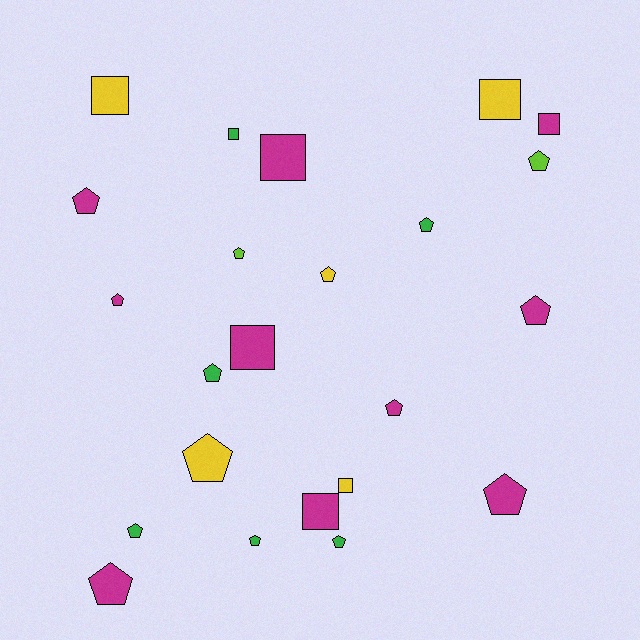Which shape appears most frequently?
Pentagon, with 15 objects.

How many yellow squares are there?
There are 3 yellow squares.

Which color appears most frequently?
Magenta, with 10 objects.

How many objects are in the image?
There are 23 objects.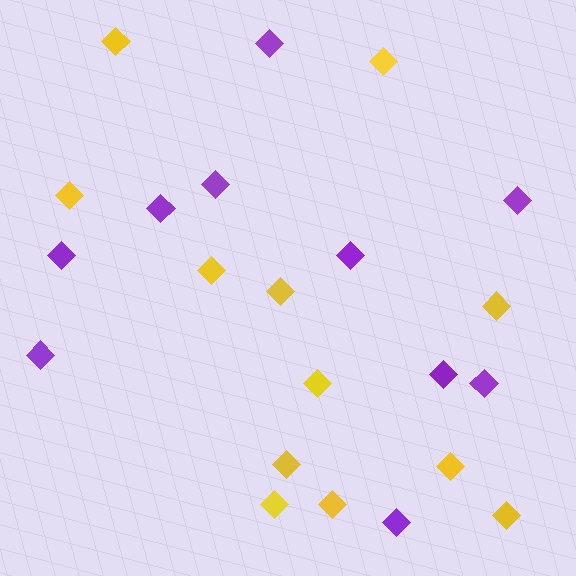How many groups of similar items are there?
There are 2 groups: one group of purple diamonds (10) and one group of yellow diamonds (12).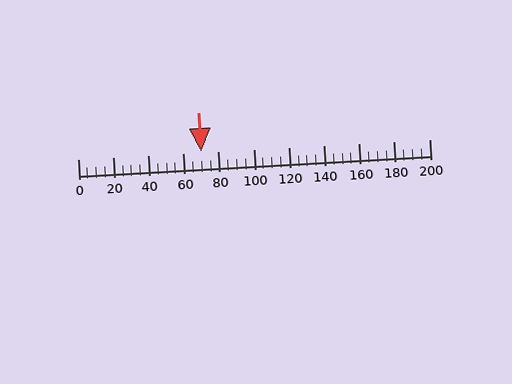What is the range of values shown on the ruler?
The ruler shows values from 0 to 200.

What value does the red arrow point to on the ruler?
The red arrow points to approximately 70.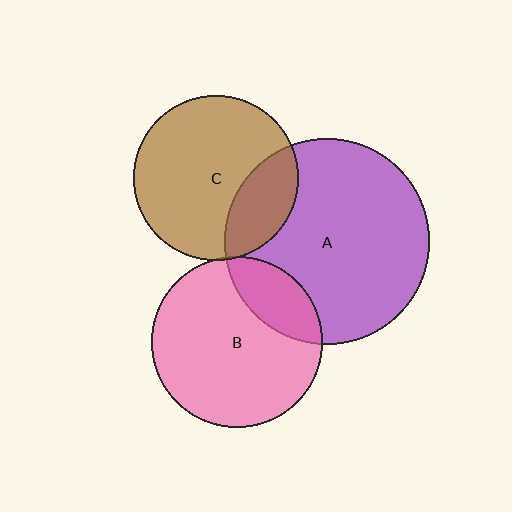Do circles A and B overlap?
Yes.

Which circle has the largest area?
Circle A (purple).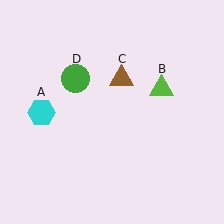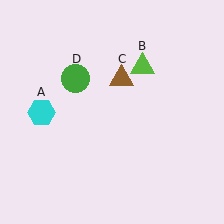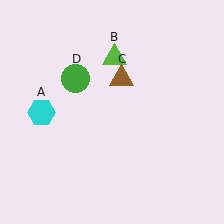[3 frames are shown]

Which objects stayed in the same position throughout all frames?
Cyan hexagon (object A) and brown triangle (object C) and green circle (object D) remained stationary.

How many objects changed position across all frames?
1 object changed position: lime triangle (object B).